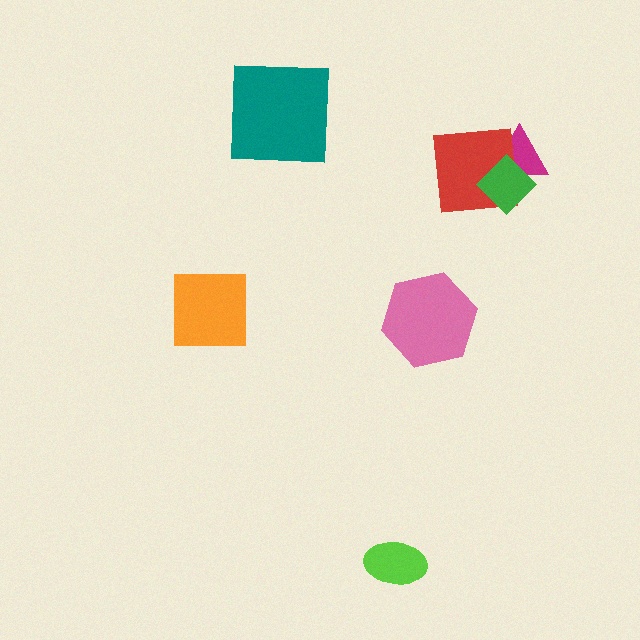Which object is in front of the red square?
The green diamond is in front of the red square.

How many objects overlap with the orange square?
0 objects overlap with the orange square.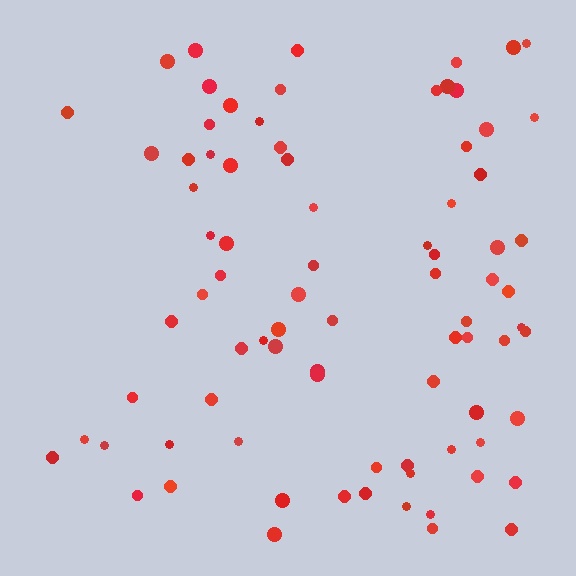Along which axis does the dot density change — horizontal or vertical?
Horizontal.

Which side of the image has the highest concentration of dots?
The right.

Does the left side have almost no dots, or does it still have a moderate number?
Still a moderate number, just noticeably fewer than the right.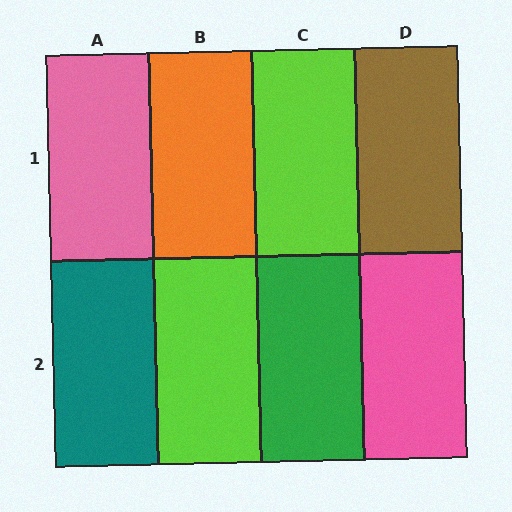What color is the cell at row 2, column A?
Teal.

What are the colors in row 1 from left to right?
Pink, orange, lime, brown.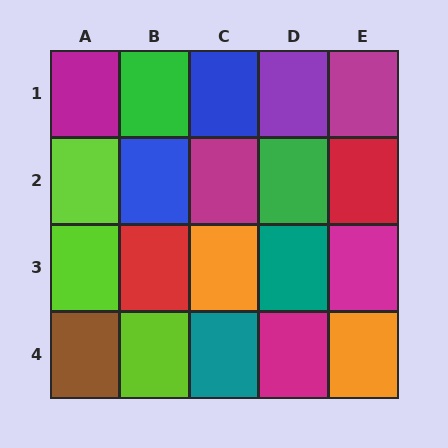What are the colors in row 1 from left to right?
Magenta, green, blue, purple, magenta.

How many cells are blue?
2 cells are blue.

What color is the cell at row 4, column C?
Teal.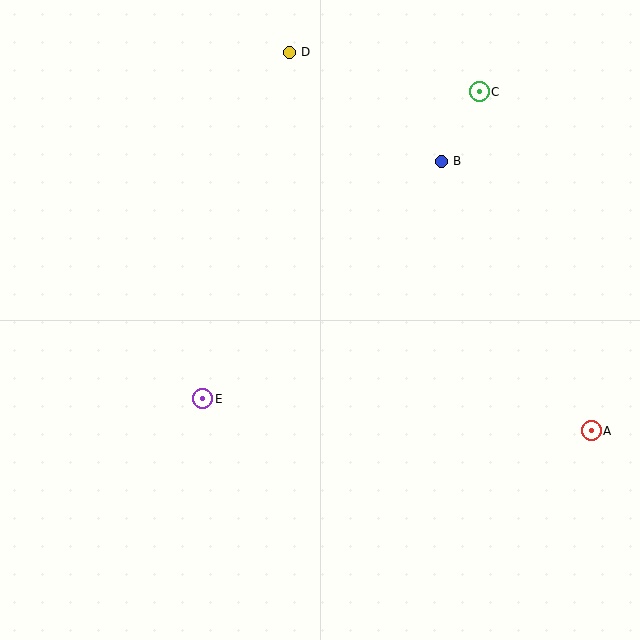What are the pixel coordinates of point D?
Point D is at (289, 52).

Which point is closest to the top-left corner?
Point D is closest to the top-left corner.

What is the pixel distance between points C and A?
The distance between C and A is 357 pixels.